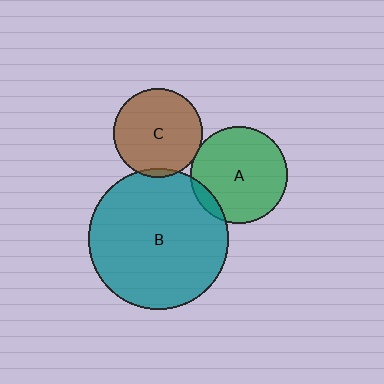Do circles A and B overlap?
Yes.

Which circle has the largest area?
Circle B (teal).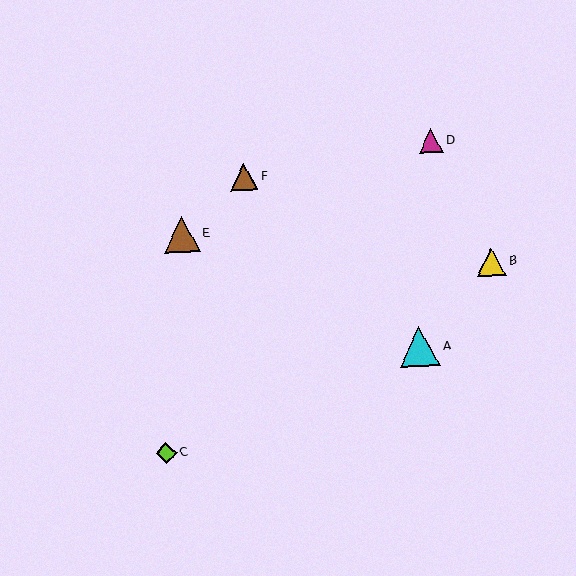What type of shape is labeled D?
Shape D is a magenta triangle.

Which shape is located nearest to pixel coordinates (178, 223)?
The brown triangle (labeled E) at (181, 234) is nearest to that location.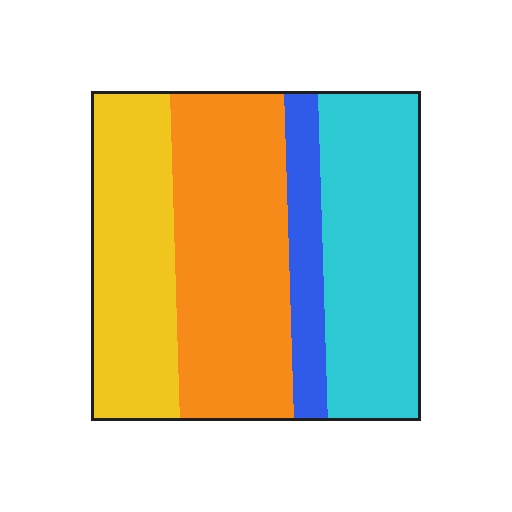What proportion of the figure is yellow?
Yellow takes up about one quarter (1/4) of the figure.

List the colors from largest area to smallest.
From largest to smallest: orange, cyan, yellow, blue.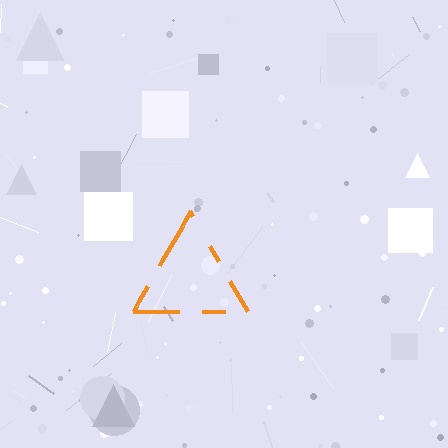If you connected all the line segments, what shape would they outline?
They would outline a triangle.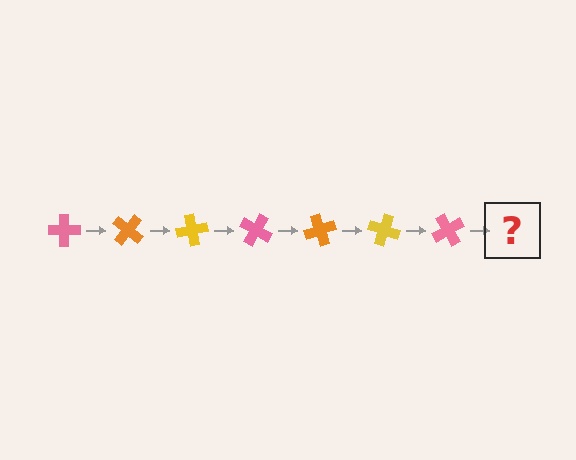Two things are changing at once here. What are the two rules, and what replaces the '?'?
The two rules are that it rotates 40 degrees each step and the color cycles through pink, orange, and yellow. The '?' should be an orange cross, rotated 280 degrees from the start.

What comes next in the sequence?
The next element should be an orange cross, rotated 280 degrees from the start.